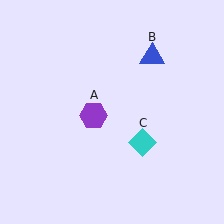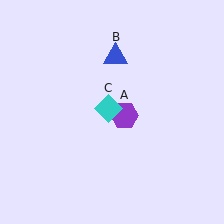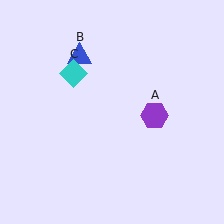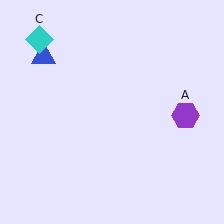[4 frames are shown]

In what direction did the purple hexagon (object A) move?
The purple hexagon (object A) moved right.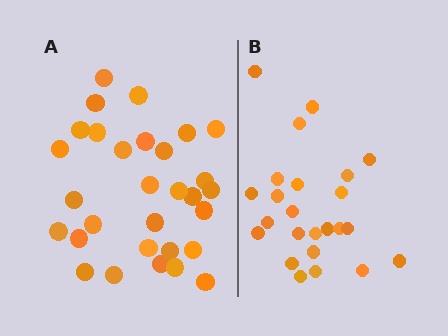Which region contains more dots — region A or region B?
Region A (the left region) has more dots.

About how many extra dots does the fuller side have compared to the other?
Region A has about 6 more dots than region B.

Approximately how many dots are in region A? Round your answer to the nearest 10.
About 30 dots.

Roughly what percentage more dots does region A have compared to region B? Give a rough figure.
About 25% more.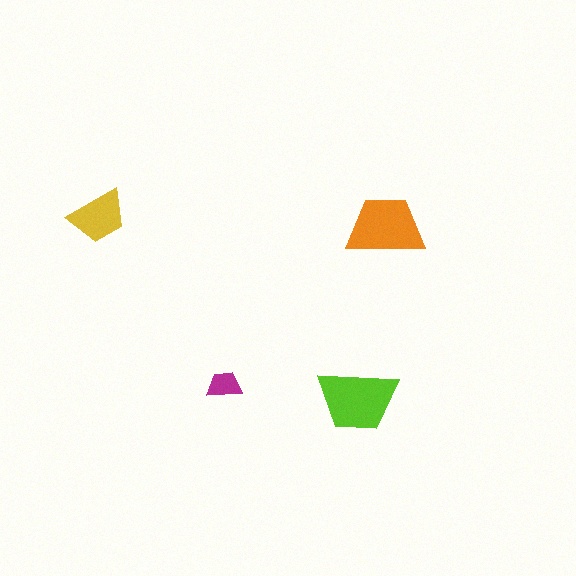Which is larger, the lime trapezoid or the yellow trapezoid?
The lime one.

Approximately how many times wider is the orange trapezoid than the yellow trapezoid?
About 1.5 times wider.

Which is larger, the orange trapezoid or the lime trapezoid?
The lime one.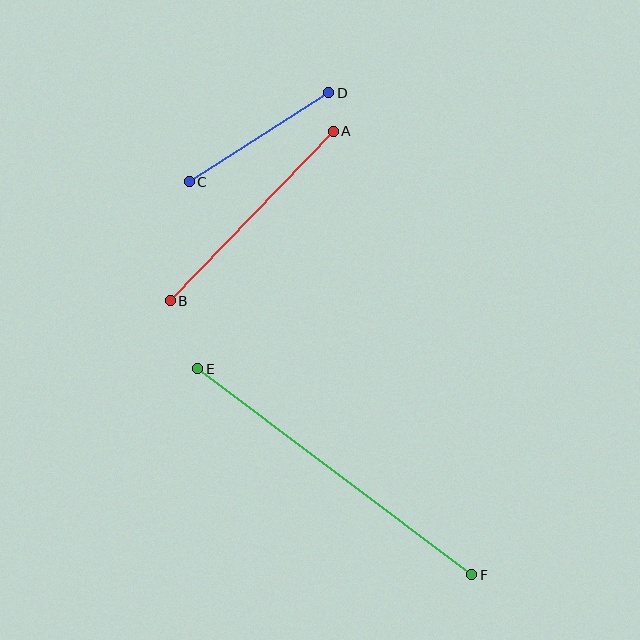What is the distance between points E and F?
The distance is approximately 342 pixels.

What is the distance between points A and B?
The distance is approximately 235 pixels.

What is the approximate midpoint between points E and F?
The midpoint is at approximately (335, 472) pixels.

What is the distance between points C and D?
The distance is approximately 165 pixels.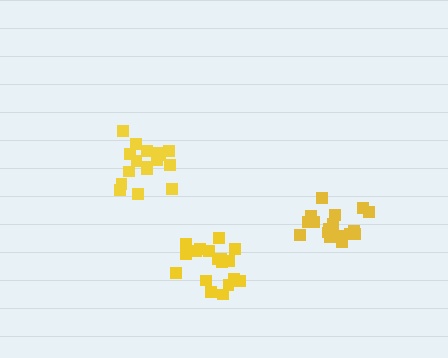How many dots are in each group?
Group 1: 17 dots, Group 2: 18 dots, Group 3: 18 dots (53 total).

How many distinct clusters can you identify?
There are 3 distinct clusters.